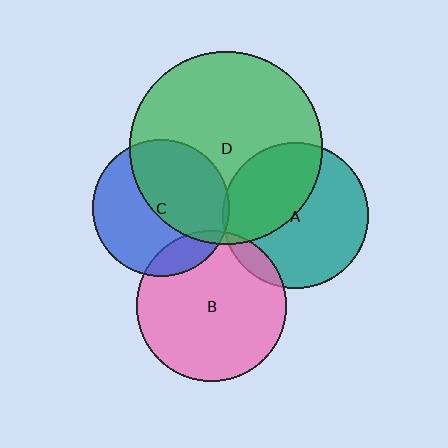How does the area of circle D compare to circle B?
Approximately 1.6 times.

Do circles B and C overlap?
Yes.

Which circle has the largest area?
Circle D (green).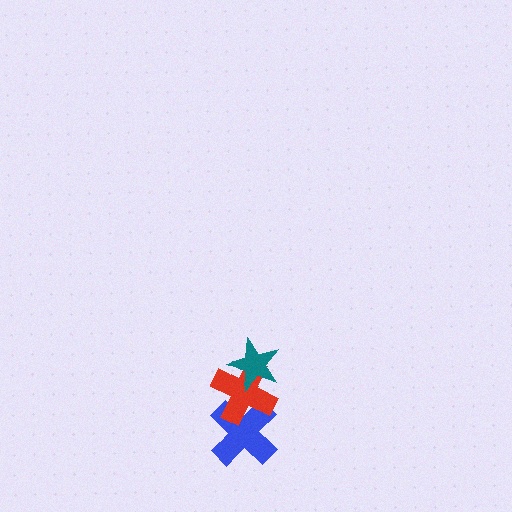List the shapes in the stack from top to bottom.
From top to bottom: the teal star, the red cross, the blue cross.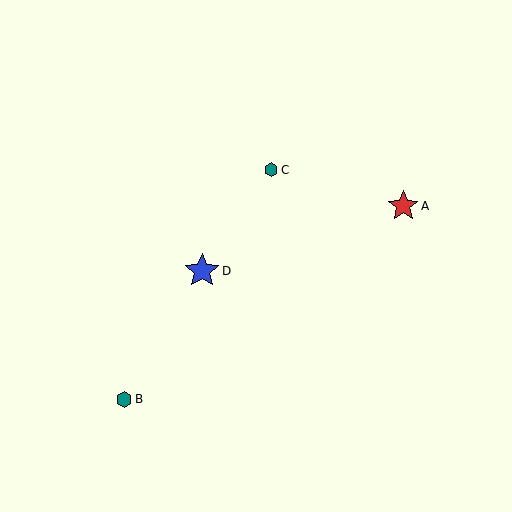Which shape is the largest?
The blue star (labeled D) is the largest.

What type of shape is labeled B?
Shape B is a teal hexagon.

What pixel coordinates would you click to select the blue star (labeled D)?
Click at (202, 271) to select the blue star D.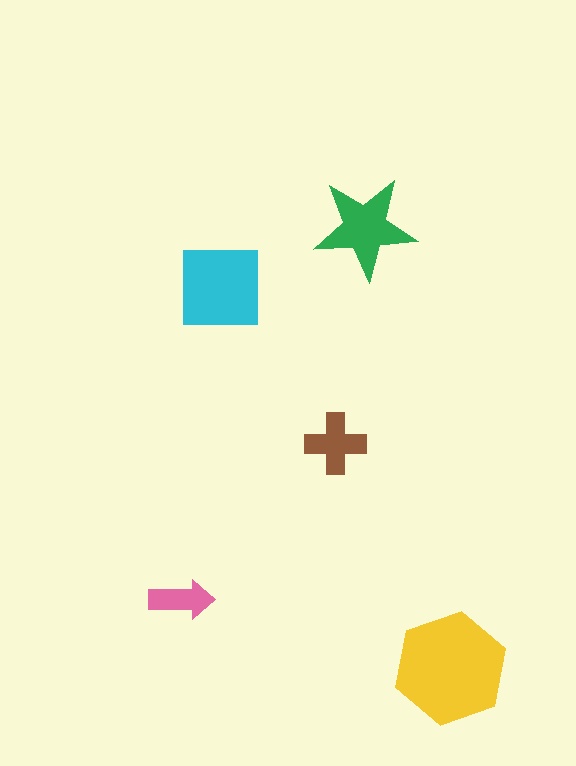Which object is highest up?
The green star is topmost.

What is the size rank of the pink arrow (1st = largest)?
5th.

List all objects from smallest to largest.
The pink arrow, the brown cross, the green star, the cyan square, the yellow hexagon.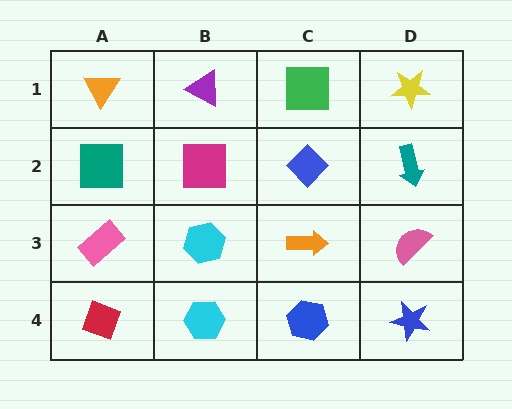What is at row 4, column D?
A blue star.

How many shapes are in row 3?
4 shapes.